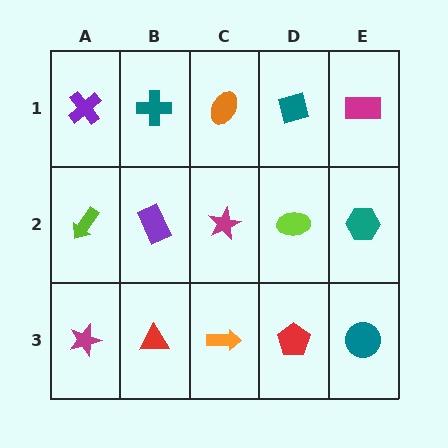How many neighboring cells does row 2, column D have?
4.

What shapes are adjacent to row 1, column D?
A lime ellipse (row 2, column D), an orange ellipse (row 1, column C), a magenta rectangle (row 1, column E).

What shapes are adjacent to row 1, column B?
A purple rectangle (row 2, column B), a purple cross (row 1, column A), an orange ellipse (row 1, column C).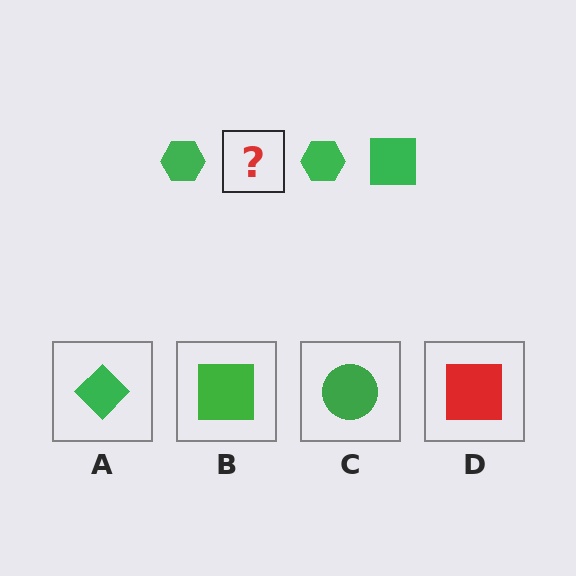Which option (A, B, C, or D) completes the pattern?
B.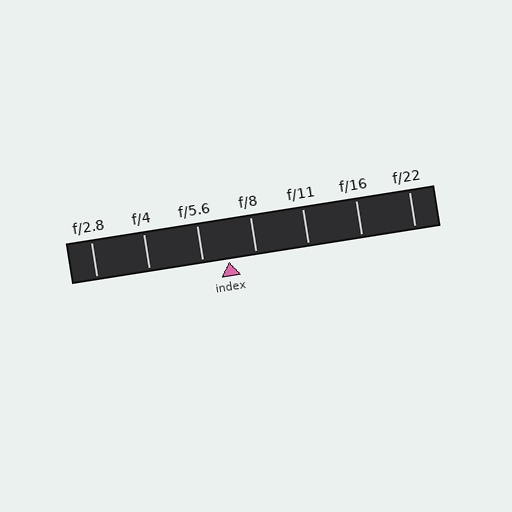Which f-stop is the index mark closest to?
The index mark is closest to f/5.6.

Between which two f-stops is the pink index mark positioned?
The index mark is between f/5.6 and f/8.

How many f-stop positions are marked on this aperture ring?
There are 7 f-stop positions marked.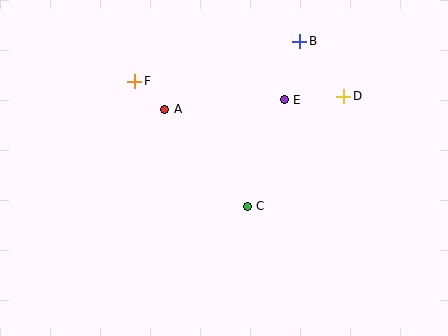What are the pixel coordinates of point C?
Point C is at (247, 206).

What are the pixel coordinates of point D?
Point D is at (344, 96).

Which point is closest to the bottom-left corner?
Point C is closest to the bottom-left corner.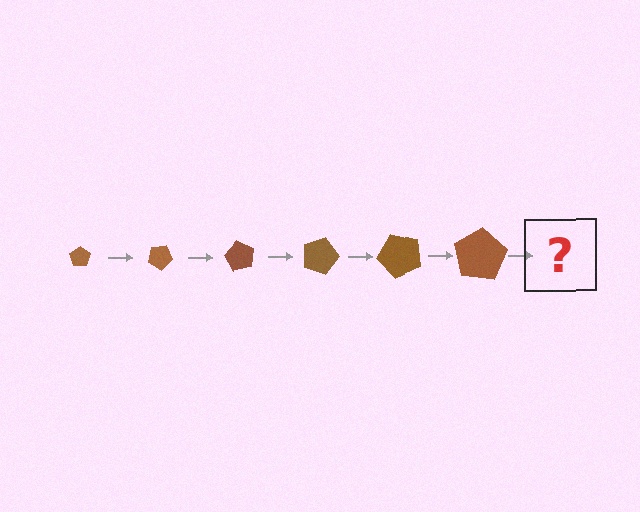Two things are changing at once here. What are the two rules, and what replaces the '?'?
The two rules are that the pentagon grows larger each step and it rotates 30 degrees each step. The '?' should be a pentagon, larger than the previous one and rotated 180 degrees from the start.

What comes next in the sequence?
The next element should be a pentagon, larger than the previous one and rotated 180 degrees from the start.